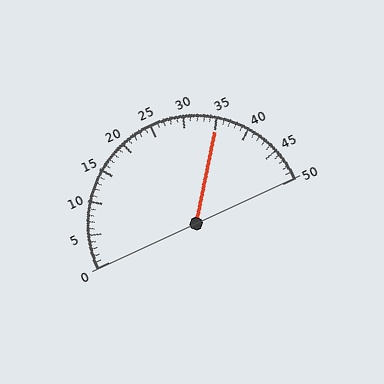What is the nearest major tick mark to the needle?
The nearest major tick mark is 35.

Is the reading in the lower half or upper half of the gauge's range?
The reading is in the upper half of the range (0 to 50).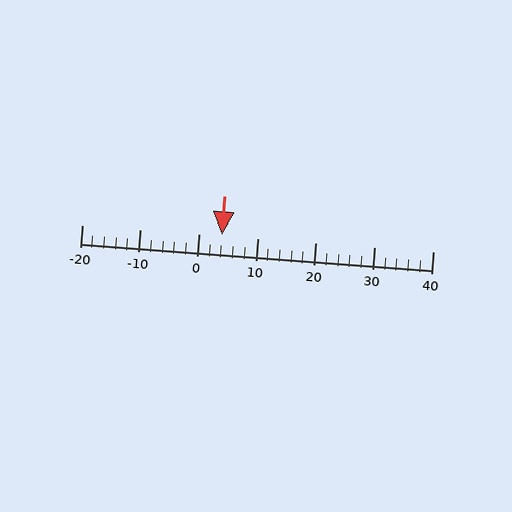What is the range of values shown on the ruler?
The ruler shows values from -20 to 40.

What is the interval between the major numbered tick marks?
The major tick marks are spaced 10 units apart.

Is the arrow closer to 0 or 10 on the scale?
The arrow is closer to 0.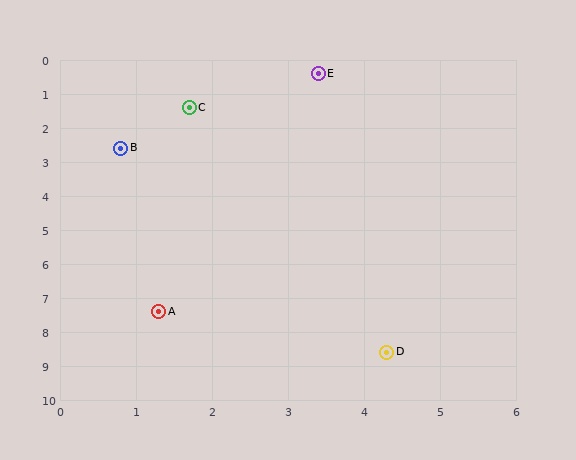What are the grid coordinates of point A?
Point A is at approximately (1.3, 7.4).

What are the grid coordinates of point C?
Point C is at approximately (1.7, 1.4).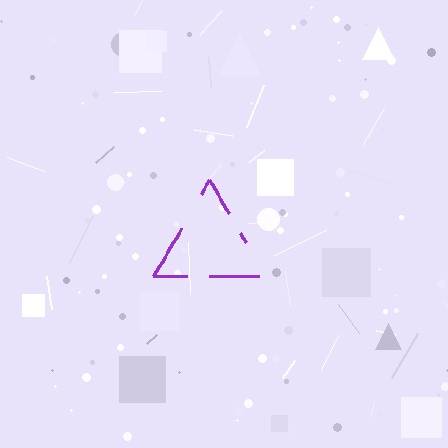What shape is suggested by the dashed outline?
The dashed outline suggests a triangle.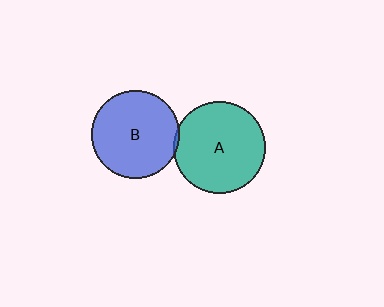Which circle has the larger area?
Circle A (teal).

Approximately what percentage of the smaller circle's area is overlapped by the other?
Approximately 5%.